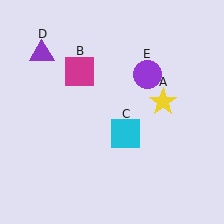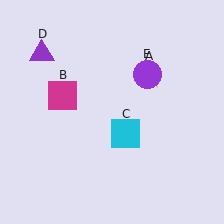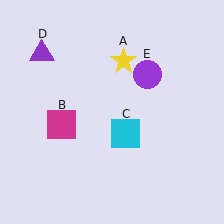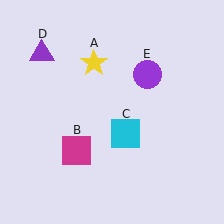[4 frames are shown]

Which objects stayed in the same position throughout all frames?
Cyan square (object C) and purple triangle (object D) and purple circle (object E) remained stationary.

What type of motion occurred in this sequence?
The yellow star (object A), magenta square (object B) rotated counterclockwise around the center of the scene.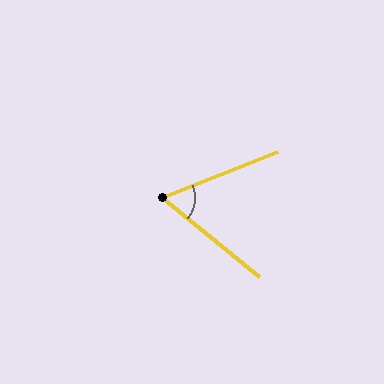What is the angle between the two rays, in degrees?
Approximately 61 degrees.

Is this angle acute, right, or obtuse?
It is acute.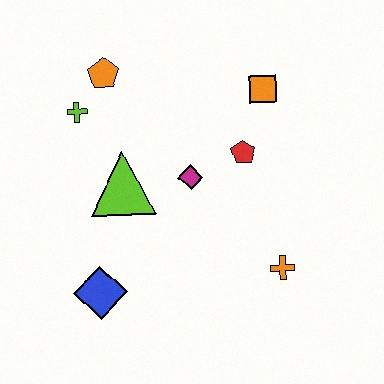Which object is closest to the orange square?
The red pentagon is closest to the orange square.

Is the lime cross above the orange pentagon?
No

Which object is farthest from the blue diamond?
The orange square is farthest from the blue diamond.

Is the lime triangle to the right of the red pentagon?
No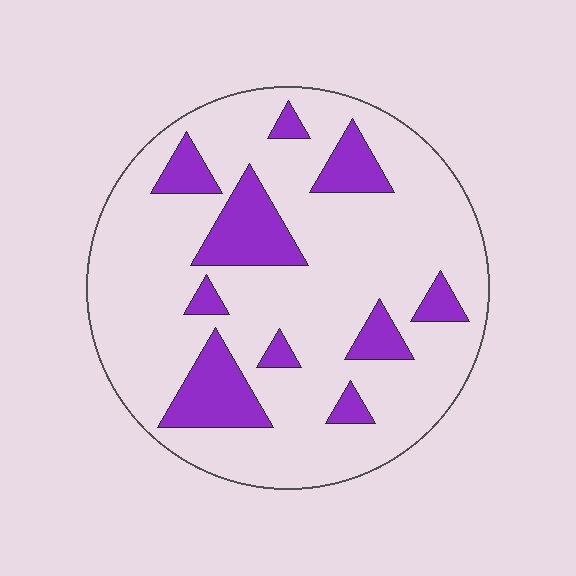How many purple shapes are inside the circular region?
10.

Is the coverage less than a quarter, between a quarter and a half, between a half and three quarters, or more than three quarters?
Less than a quarter.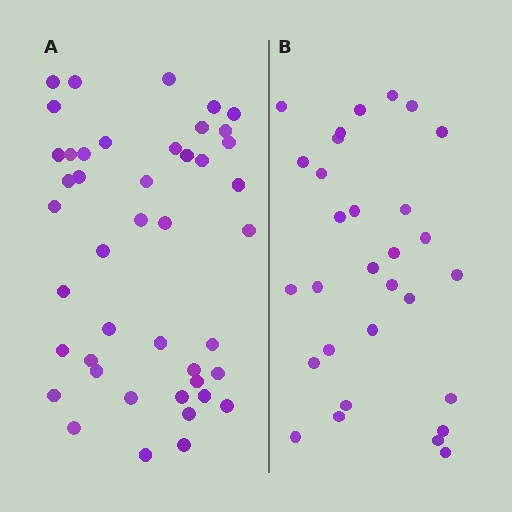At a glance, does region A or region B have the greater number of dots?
Region A (the left region) has more dots.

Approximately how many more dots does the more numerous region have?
Region A has approximately 15 more dots than region B.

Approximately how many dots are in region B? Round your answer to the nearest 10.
About 30 dots.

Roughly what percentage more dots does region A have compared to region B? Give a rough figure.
About 45% more.